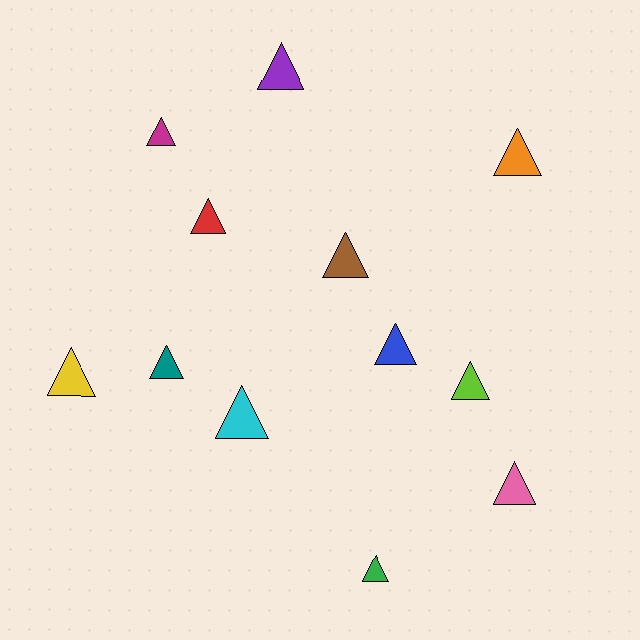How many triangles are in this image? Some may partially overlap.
There are 12 triangles.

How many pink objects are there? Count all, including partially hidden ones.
There is 1 pink object.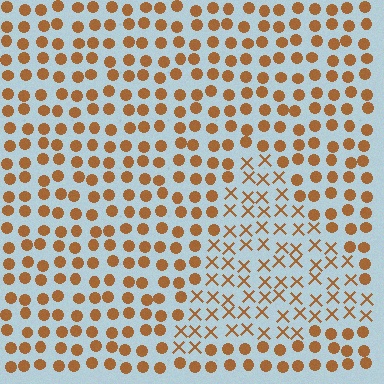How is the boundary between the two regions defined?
The boundary is defined by a change in element shape: X marks inside vs. circles outside. All elements share the same color and spacing.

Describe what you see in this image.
The image is filled with small brown elements arranged in a uniform grid. A triangle-shaped region contains X marks, while the surrounding area contains circles. The boundary is defined purely by the change in element shape.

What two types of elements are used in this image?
The image uses X marks inside the triangle region and circles outside it.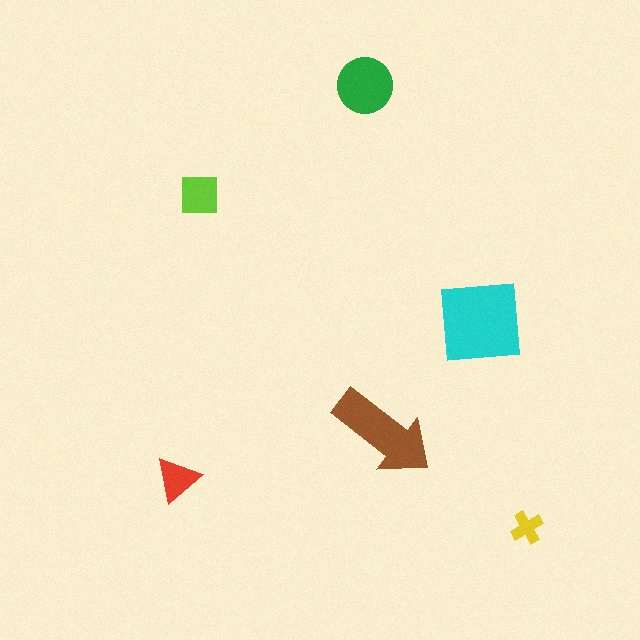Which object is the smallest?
The yellow cross.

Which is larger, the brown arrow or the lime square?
The brown arrow.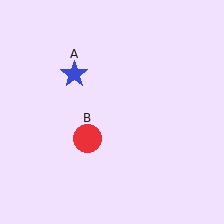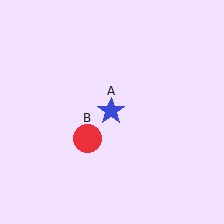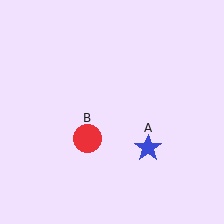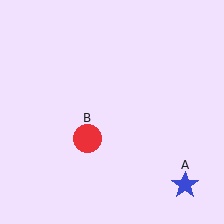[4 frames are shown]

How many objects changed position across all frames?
1 object changed position: blue star (object A).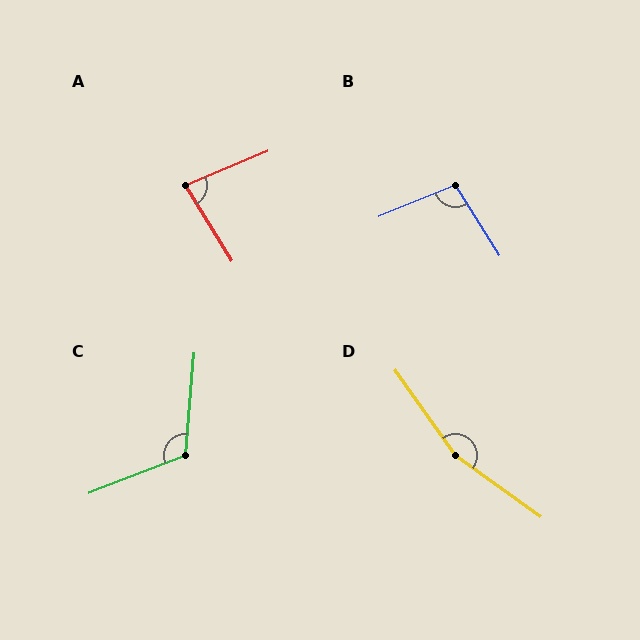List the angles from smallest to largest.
A (81°), B (100°), C (116°), D (161°).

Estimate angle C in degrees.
Approximately 116 degrees.